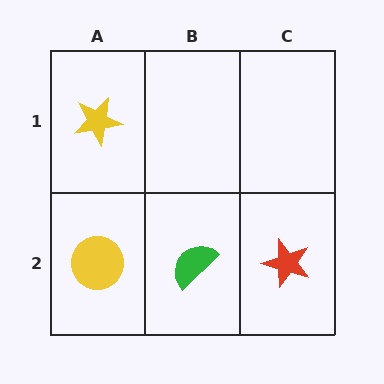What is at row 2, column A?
A yellow circle.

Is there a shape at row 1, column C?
No, that cell is empty.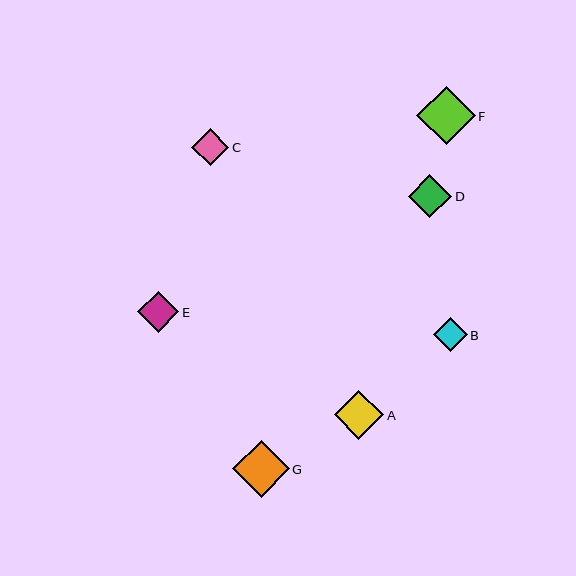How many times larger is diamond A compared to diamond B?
Diamond A is approximately 1.5 times the size of diamond B.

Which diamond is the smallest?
Diamond B is the smallest with a size of approximately 34 pixels.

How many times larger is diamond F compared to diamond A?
Diamond F is approximately 1.2 times the size of diamond A.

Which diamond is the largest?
Diamond F is the largest with a size of approximately 59 pixels.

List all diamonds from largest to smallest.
From largest to smallest: F, G, A, D, E, C, B.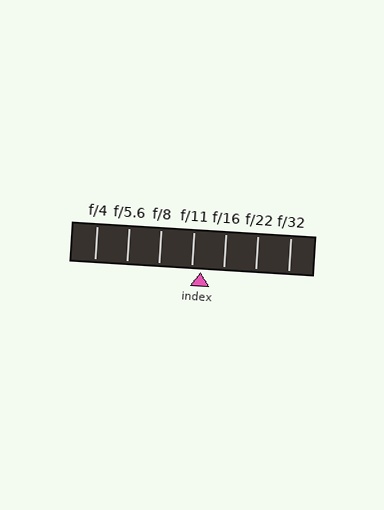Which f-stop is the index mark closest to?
The index mark is closest to f/11.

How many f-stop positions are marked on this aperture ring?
There are 7 f-stop positions marked.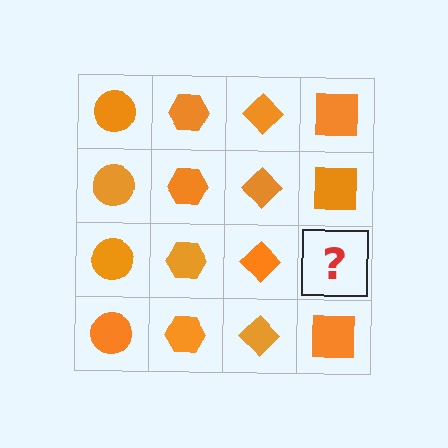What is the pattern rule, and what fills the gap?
The rule is that each column has a consistent shape. The gap should be filled with an orange square.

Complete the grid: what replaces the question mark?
The question mark should be replaced with an orange square.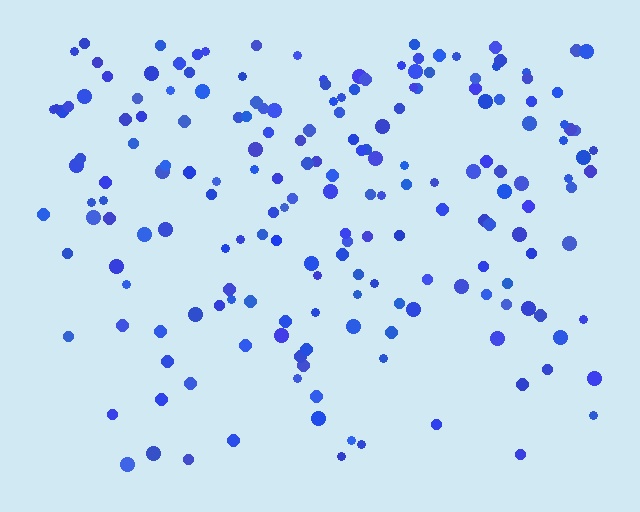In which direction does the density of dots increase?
From bottom to top, with the top side densest.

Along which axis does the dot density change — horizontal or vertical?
Vertical.